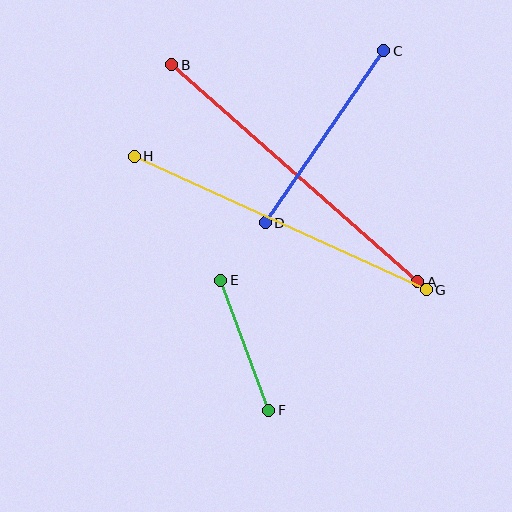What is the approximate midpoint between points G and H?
The midpoint is at approximately (280, 223) pixels.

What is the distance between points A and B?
The distance is approximately 328 pixels.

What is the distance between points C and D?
The distance is approximately 209 pixels.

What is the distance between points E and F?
The distance is approximately 139 pixels.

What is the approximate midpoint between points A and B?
The midpoint is at approximately (295, 173) pixels.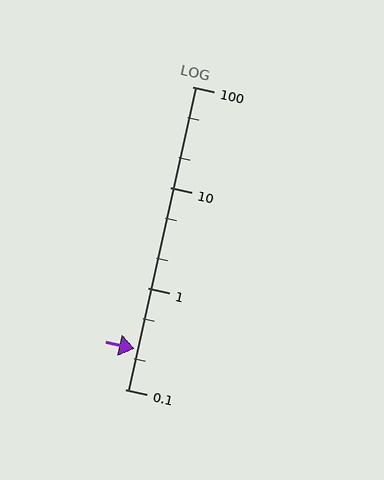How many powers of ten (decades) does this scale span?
The scale spans 3 decades, from 0.1 to 100.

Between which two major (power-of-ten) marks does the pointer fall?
The pointer is between 0.1 and 1.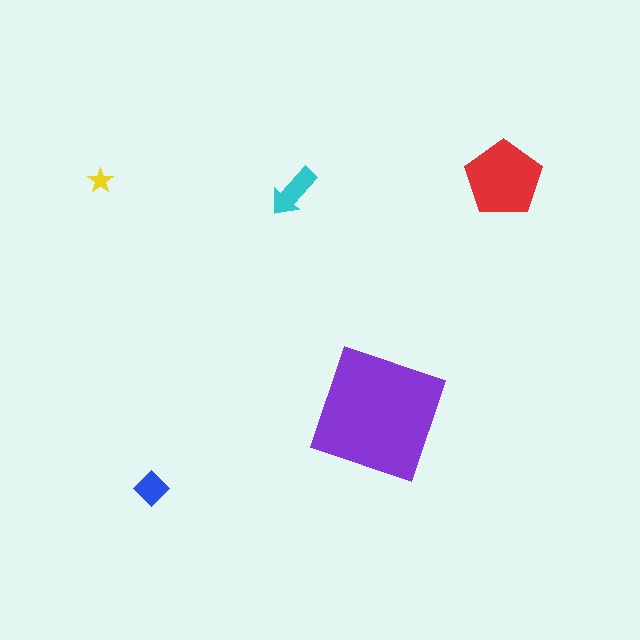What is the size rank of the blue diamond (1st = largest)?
4th.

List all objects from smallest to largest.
The yellow star, the blue diamond, the cyan arrow, the red pentagon, the purple square.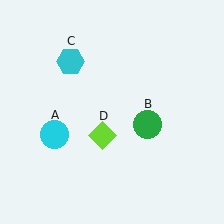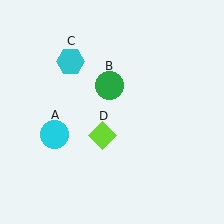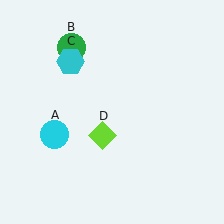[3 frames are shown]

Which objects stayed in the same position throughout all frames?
Cyan circle (object A) and cyan hexagon (object C) and lime diamond (object D) remained stationary.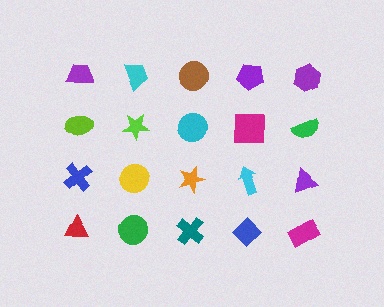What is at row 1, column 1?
A purple trapezoid.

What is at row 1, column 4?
A purple pentagon.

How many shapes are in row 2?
5 shapes.